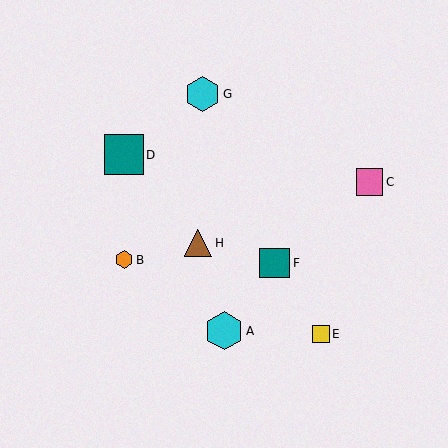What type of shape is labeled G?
Shape G is a cyan hexagon.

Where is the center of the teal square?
The center of the teal square is at (275, 263).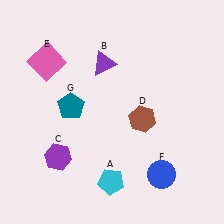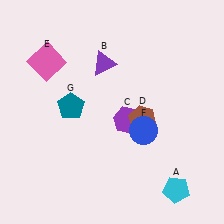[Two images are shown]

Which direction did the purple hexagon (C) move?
The purple hexagon (C) moved right.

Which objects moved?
The objects that moved are: the cyan pentagon (A), the purple hexagon (C), the blue circle (F).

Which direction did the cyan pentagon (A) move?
The cyan pentagon (A) moved right.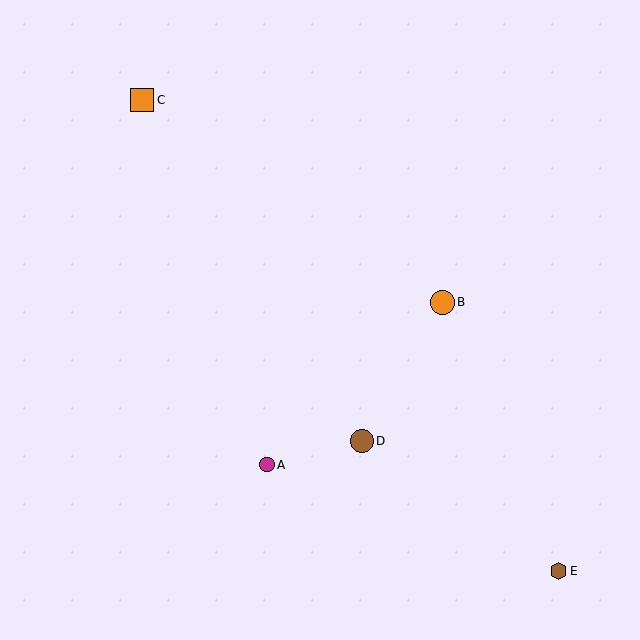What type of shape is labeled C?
Shape C is an orange square.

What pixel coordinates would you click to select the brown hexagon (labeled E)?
Click at (558, 571) to select the brown hexagon E.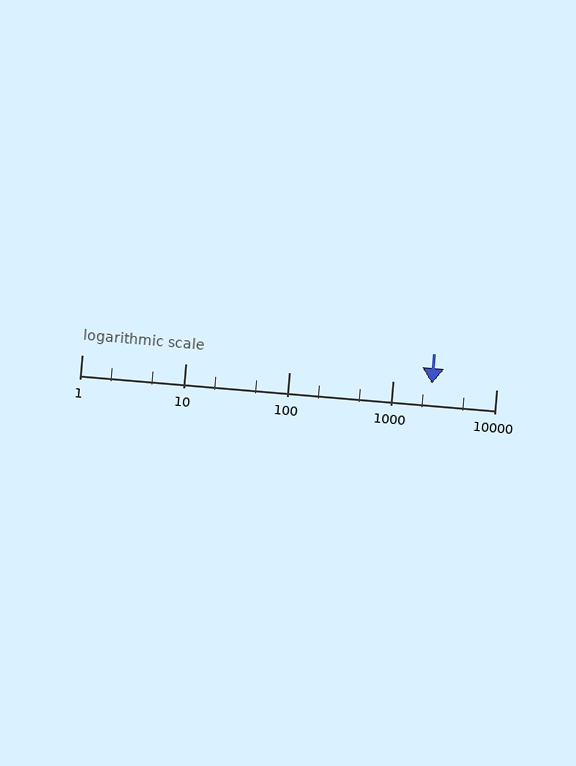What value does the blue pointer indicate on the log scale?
The pointer indicates approximately 2400.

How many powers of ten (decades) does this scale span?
The scale spans 4 decades, from 1 to 10000.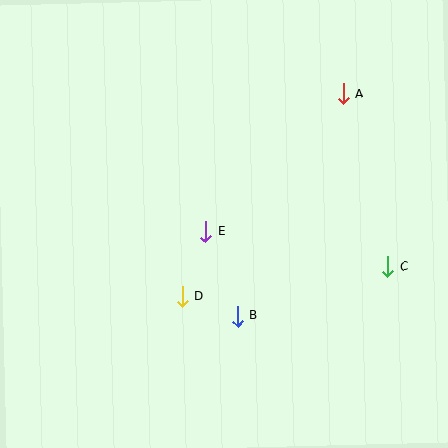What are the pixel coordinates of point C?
Point C is at (388, 267).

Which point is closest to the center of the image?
Point E at (206, 231) is closest to the center.